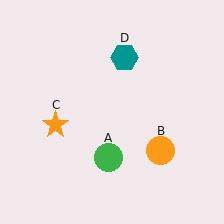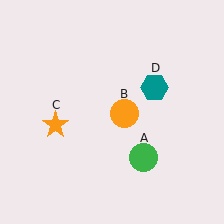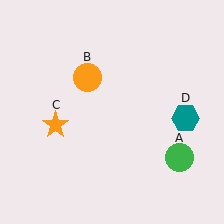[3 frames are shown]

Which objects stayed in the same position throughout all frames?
Orange star (object C) remained stationary.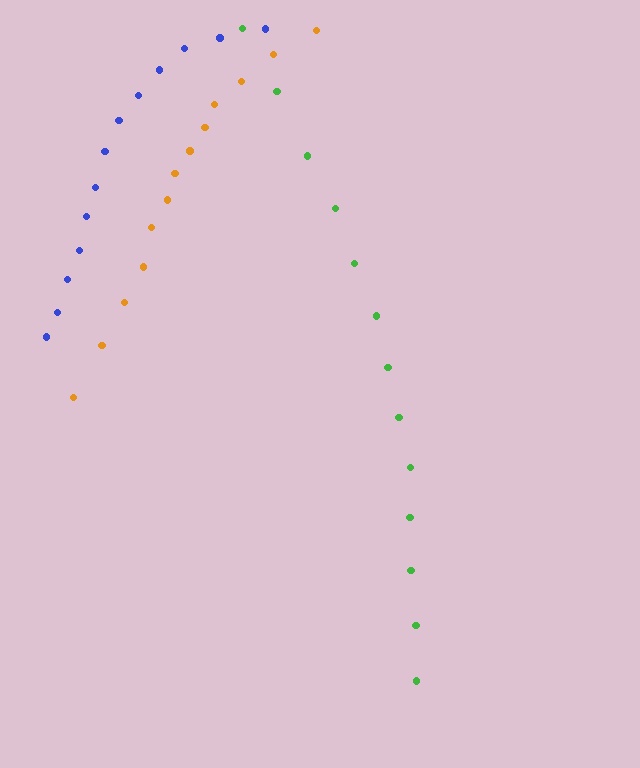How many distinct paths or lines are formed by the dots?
There are 3 distinct paths.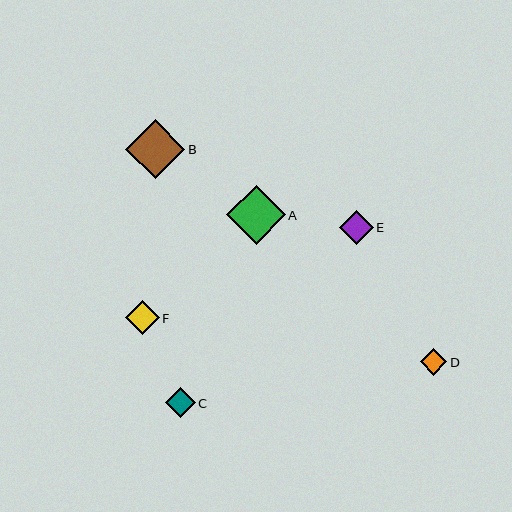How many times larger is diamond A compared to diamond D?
Diamond A is approximately 2.2 times the size of diamond D.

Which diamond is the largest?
Diamond B is the largest with a size of approximately 59 pixels.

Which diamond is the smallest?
Diamond D is the smallest with a size of approximately 26 pixels.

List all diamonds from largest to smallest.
From largest to smallest: B, A, E, F, C, D.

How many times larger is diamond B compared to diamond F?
Diamond B is approximately 1.7 times the size of diamond F.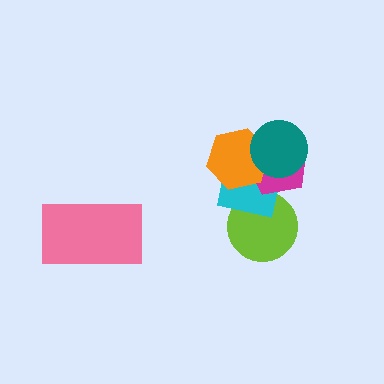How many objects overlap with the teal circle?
3 objects overlap with the teal circle.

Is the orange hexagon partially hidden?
Yes, it is partially covered by another shape.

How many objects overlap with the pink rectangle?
0 objects overlap with the pink rectangle.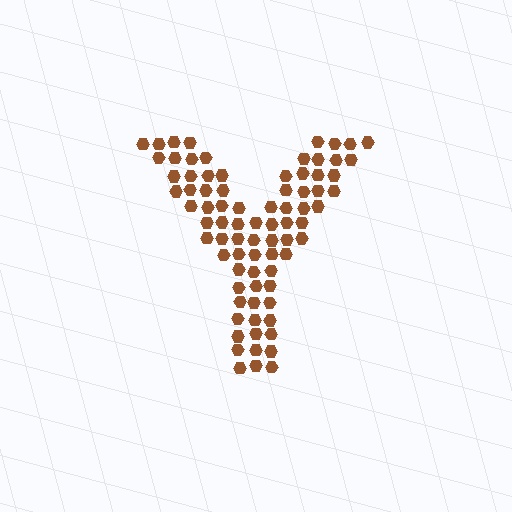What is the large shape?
The large shape is the letter Y.